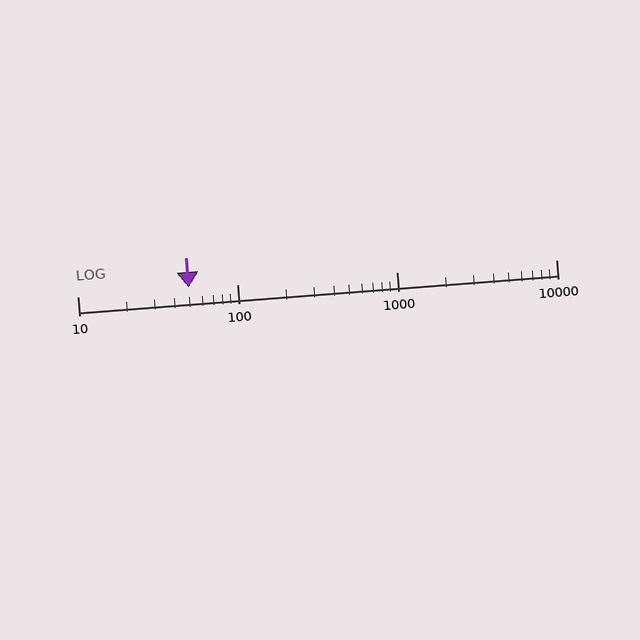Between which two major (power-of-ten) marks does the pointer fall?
The pointer is between 10 and 100.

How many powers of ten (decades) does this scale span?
The scale spans 3 decades, from 10 to 10000.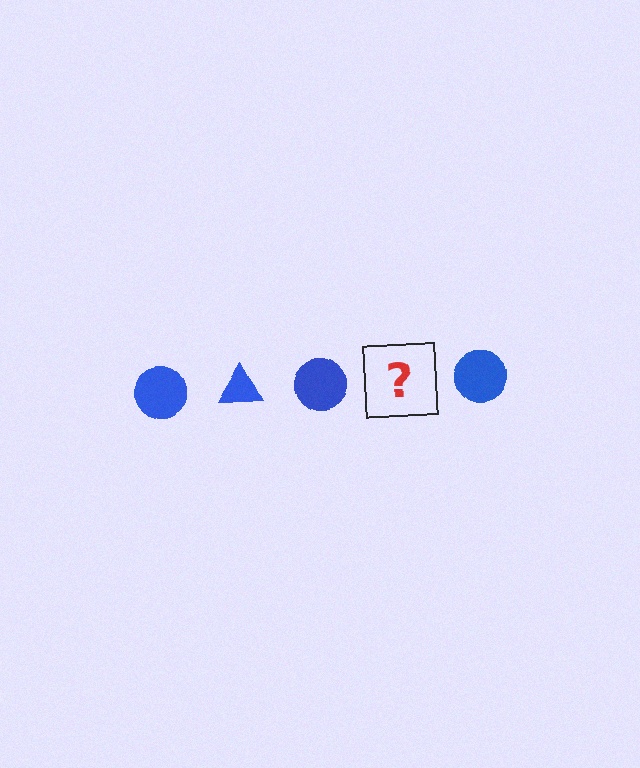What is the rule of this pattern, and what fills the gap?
The rule is that the pattern cycles through circle, triangle shapes in blue. The gap should be filled with a blue triangle.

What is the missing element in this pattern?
The missing element is a blue triangle.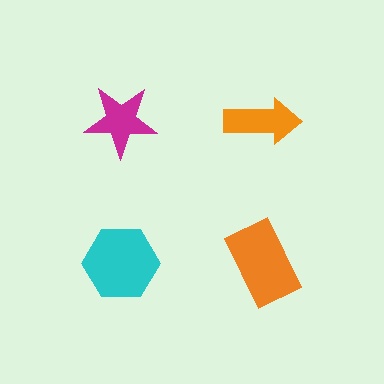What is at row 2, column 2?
An orange rectangle.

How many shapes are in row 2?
2 shapes.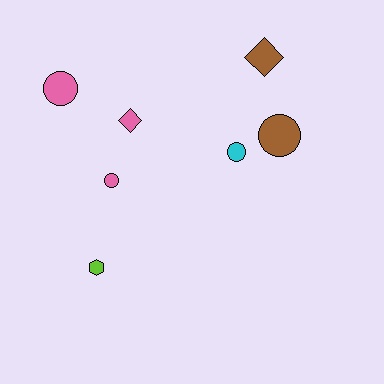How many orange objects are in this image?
There are no orange objects.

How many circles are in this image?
There are 4 circles.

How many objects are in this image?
There are 7 objects.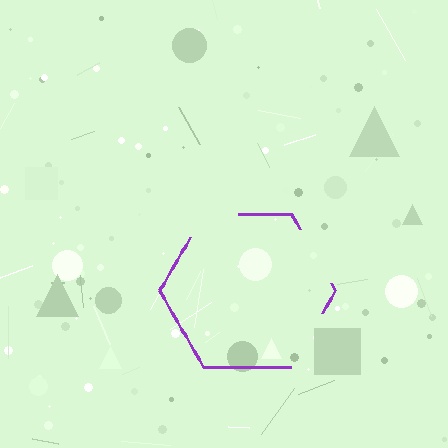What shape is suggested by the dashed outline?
The dashed outline suggests a hexagon.